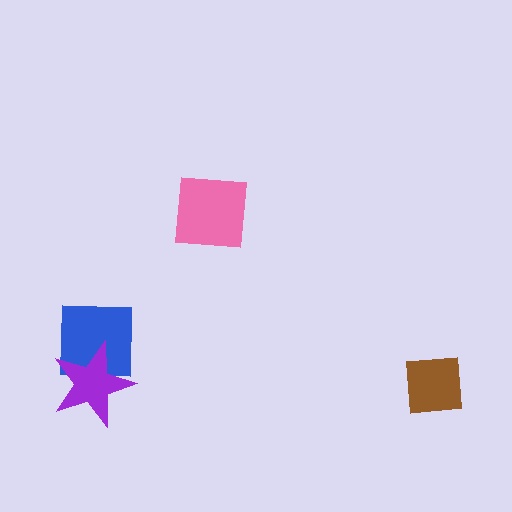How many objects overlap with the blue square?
1 object overlaps with the blue square.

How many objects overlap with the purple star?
1 object overlaps with the purple star.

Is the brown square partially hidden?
No, no other shape covers it.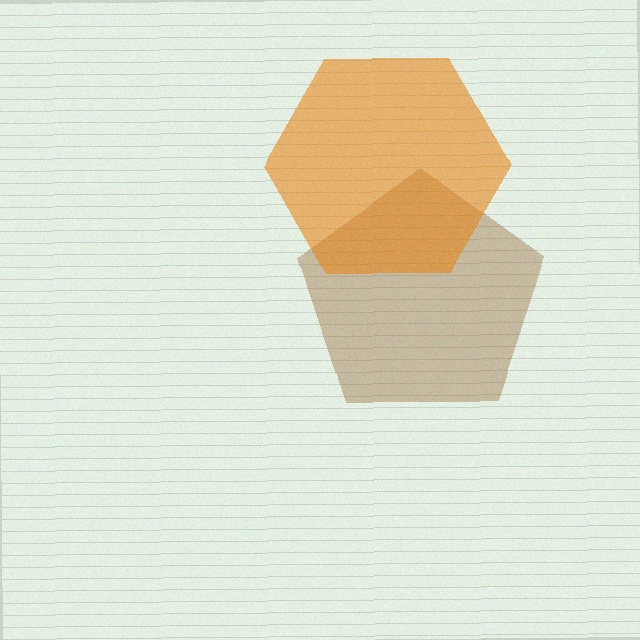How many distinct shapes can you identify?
There are 2 distinct shapes: a brown pentagon, an orange hexagon.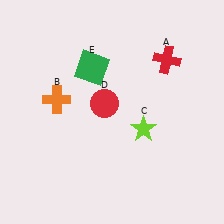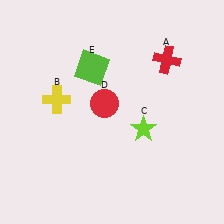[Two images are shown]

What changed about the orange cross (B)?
In Image 1, B is orange. In Image 2, it changed to yellow.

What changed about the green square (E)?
In Image 1, E is green. In Image 2, it changed to lime.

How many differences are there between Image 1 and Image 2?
There are 2 differences between the two images.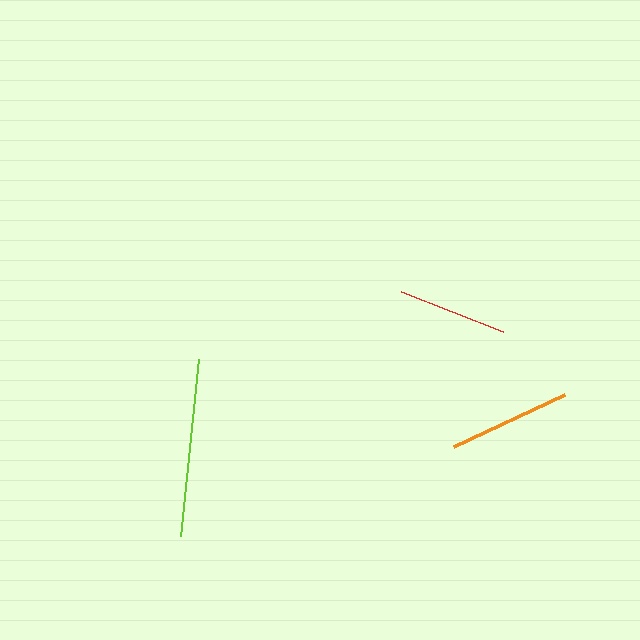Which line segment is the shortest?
The red line is the shortest at approximately 109 pixels.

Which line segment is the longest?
The lime line is the longest at approximately 177 pixels.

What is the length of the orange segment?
The orange segment is approximately 123 pixels long.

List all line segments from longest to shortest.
From longest to shortest: lime, orange, red.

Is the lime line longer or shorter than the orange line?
The lime line is longer than the orange line.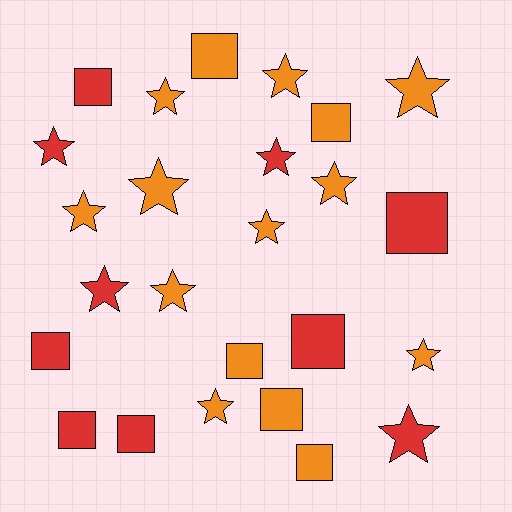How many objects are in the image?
There are 25 objects.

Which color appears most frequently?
Orange, with 15 objects.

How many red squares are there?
There are 6 red squares.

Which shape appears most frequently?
Star, with 14 objects.